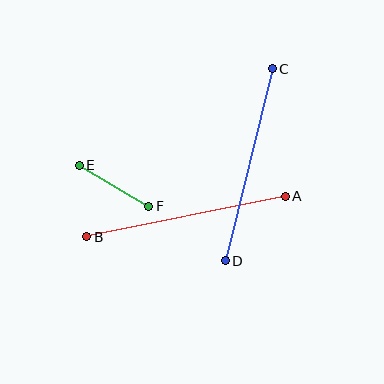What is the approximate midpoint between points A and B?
The midpoint is at approximately (186, 217) pixels.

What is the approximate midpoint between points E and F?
The midpoint is at approximately (114, 186) pixels.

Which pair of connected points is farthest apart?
Points A and B are farthest apart.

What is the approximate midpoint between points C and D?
The midpoint is at approximately (249, 165) pixels.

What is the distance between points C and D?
The distance is approximately 198 pixels.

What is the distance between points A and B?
The distance is approximately 203 pixels.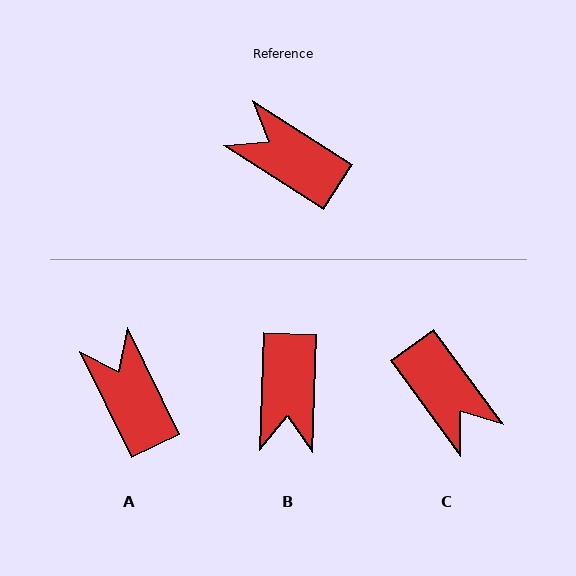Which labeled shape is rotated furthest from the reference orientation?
C, about 159 degrees away.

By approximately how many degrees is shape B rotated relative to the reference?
Approximately 121 degrees counter-clockwise.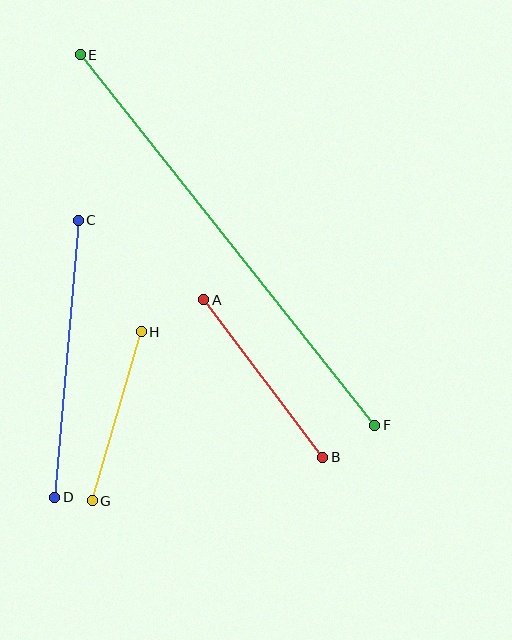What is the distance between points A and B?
The distance is approximately 198 pixels.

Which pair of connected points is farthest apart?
Points E and F are farthest apart.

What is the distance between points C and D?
The distance is approximately 278 pixels.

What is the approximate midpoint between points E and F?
The midpoint is at approximately (228, 240) pixels.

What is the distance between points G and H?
The distance is approximately 176 pixels.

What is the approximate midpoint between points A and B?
The midpoint is at approximately (263, 379) pixels.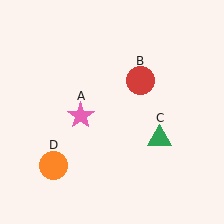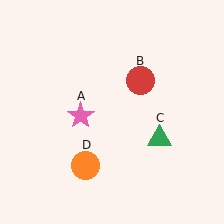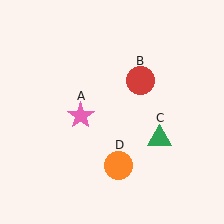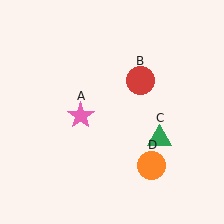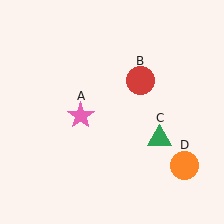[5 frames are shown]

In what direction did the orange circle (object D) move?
The orange circle (object D) moved right.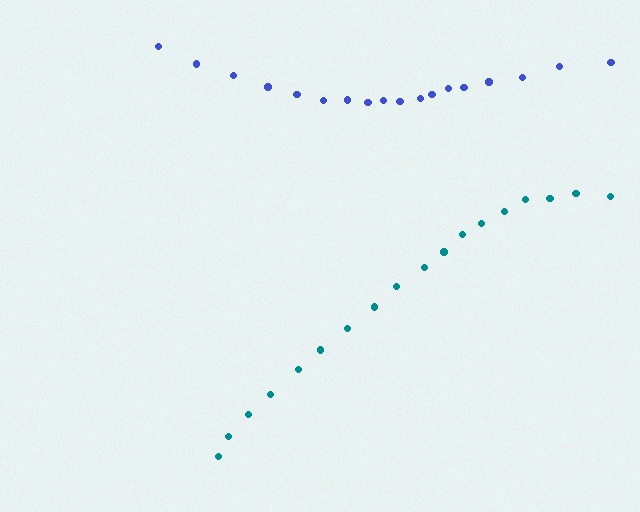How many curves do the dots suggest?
There are 2 distinct paths.